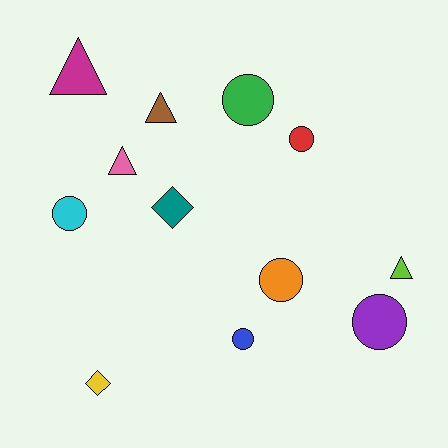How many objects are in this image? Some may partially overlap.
There are 12 objects.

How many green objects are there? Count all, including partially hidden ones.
There is 1 green object.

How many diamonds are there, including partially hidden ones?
There are 2 diamonds.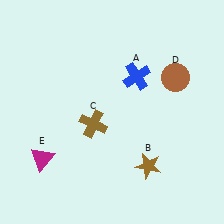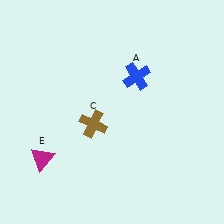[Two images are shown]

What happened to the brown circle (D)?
The brown circle (D) was removed in Image 2. It was in the top-right area of Image 1.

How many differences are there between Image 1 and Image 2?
There are 2 differences between the two images.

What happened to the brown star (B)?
The brown star (B) was removed in Image 2. It was in the bottom-right area of Image 1.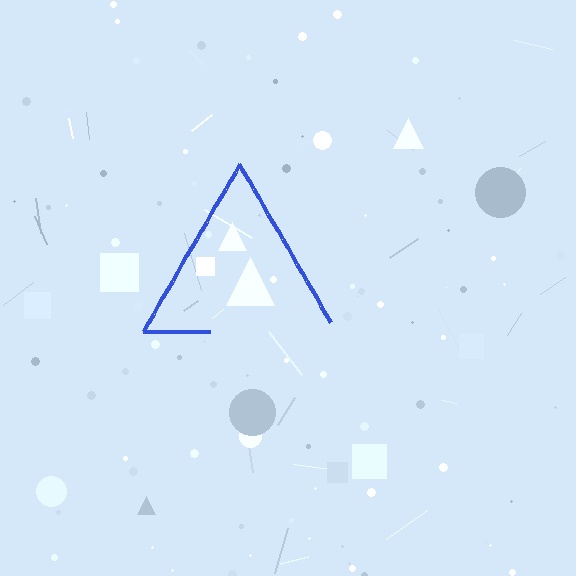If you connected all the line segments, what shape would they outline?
They would outline a triangle.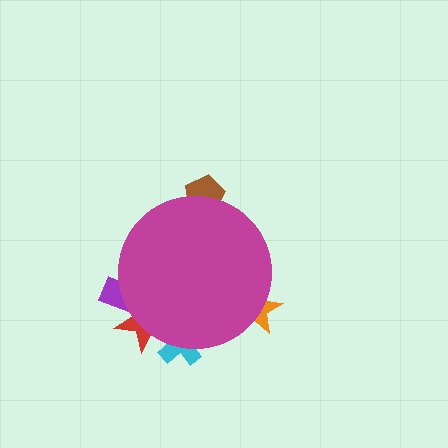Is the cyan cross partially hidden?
Yes, the cyan cross is partially hidden behind the magenta circle.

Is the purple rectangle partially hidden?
Yes, the purple rectangle is partially hidden behind the magenta circle.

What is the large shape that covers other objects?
A magenta circle.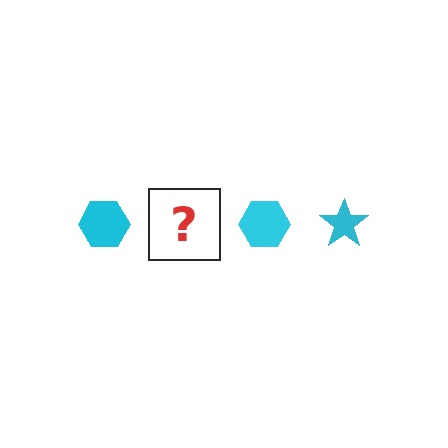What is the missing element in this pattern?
The missing element is a cyan star.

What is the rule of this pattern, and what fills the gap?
The rule is that the pattern cycles through hexagon, star shapes in cyan. The gap should be filled with a cyan star.